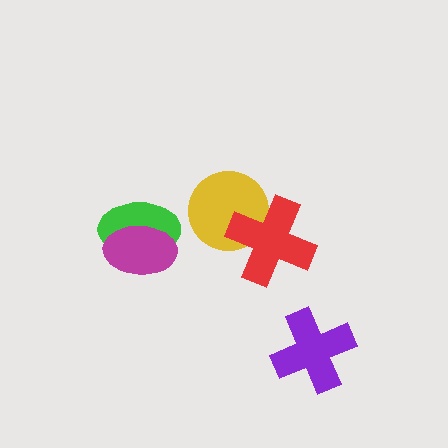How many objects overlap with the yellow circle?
1 object overlaps with the yellow circle.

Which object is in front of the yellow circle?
The red cross is in front of the yellow circle.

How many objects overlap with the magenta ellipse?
1 object overlaps with the magenta ellipse.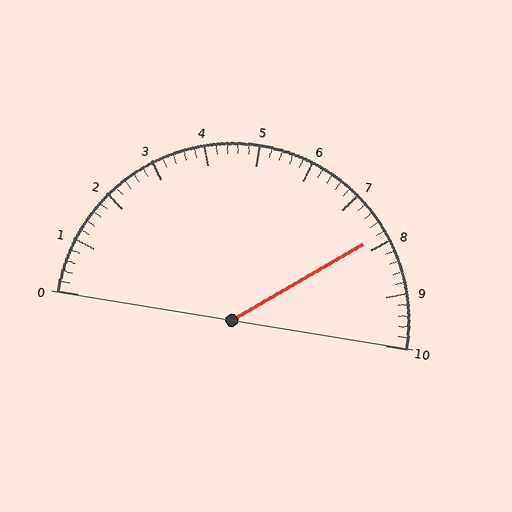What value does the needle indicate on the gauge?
The needle indicates approximately 7.8.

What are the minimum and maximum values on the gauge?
The gauge ranges from 0 to 10.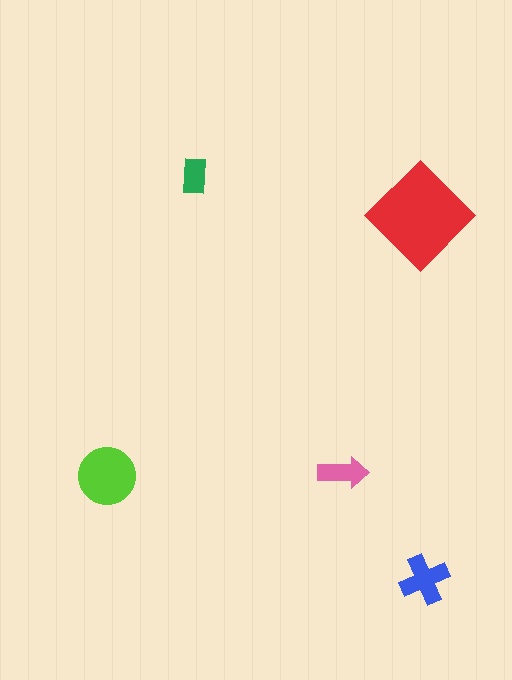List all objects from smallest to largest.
The green rectangle, the pink arrow, the blue cross, the lime circle, the red diamond.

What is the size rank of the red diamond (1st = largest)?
1st.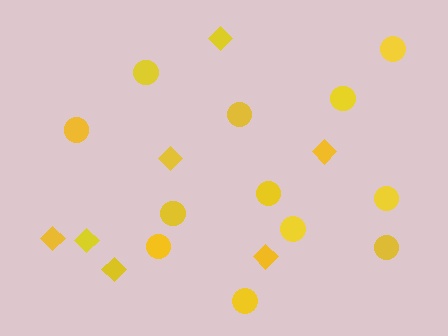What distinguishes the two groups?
There are 2 groups: one group of circles (12) and one group of diamonds (7).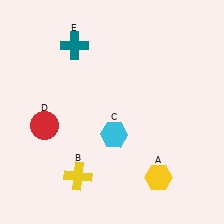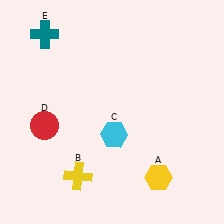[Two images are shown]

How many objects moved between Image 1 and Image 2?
1 object moved between the two images.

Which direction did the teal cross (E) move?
The teal cross (E) moved left.